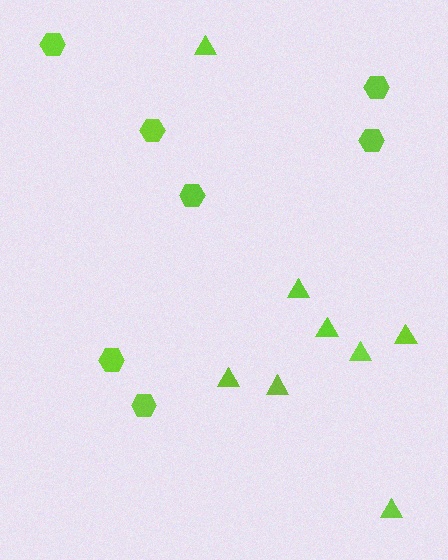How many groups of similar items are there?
There are 2 groups: one group of hexagons (7) and one group of triangles (8).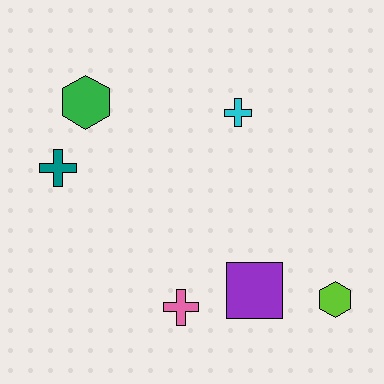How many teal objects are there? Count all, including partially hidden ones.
There is 1 teal object.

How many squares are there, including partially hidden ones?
There is 1 square.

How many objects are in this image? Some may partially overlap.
There are 6 objects.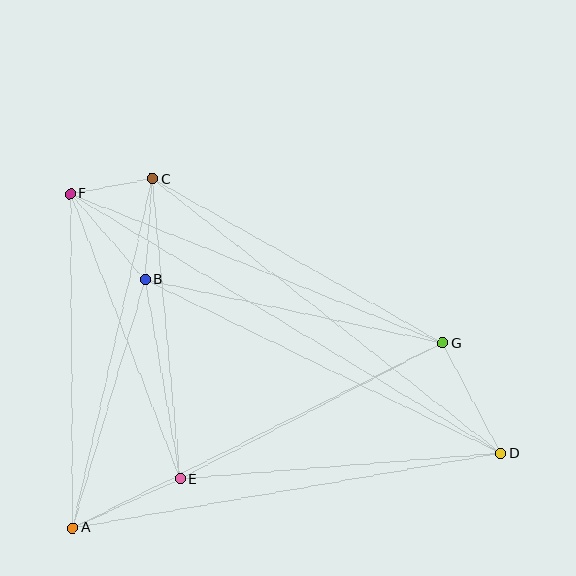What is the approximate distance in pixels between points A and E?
The distance between A and E is approximately 117 pixels.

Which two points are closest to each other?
Points C and F are closest to each other.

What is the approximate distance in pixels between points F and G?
The distance between F and G is approximately 401 pixels.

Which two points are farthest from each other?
Points D and F are farthest from each other.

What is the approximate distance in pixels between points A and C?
The distance between A and C is approximately 358 pixels.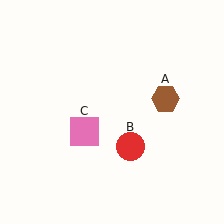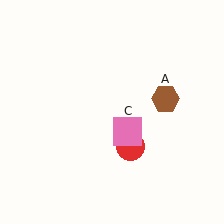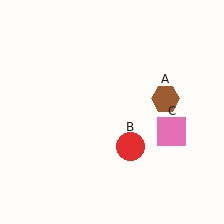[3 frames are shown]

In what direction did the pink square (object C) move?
The pink square (object C) moved right.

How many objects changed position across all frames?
1 object changed position: pink square (object C).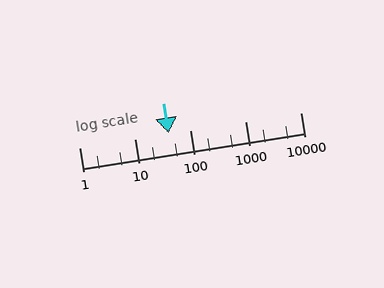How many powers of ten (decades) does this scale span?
The scale spans 4 decades, from 1 to 10000.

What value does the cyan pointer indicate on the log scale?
The pointer indicates approximately 41.